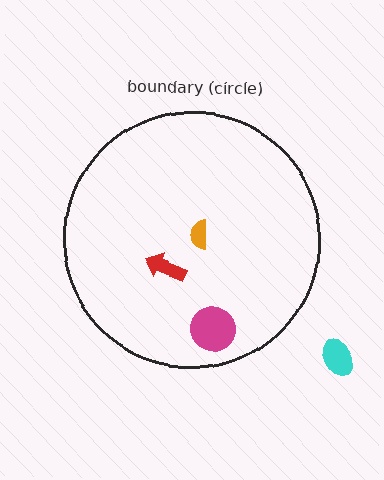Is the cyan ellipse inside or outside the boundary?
Outside.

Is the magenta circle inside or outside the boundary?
Inside.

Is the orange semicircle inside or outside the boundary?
Inside.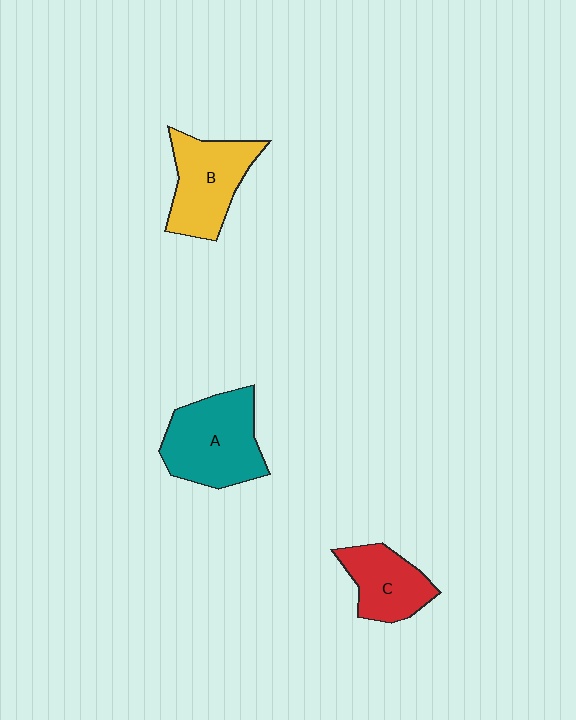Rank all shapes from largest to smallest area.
From largest to smallest: A (teal), B (yellow), C (red).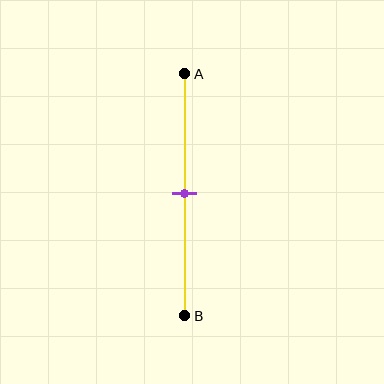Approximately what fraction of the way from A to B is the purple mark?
The purple mark is approximately 50% of the way from A to B.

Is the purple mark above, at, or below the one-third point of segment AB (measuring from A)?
The purple mark is below the one-third point of segment AB.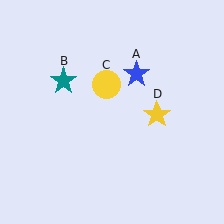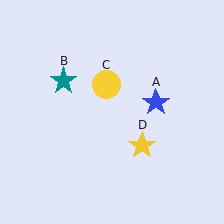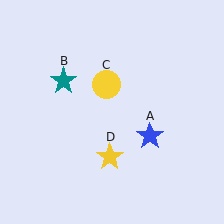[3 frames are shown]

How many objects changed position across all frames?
2 objects changed position: blue star (object A), yellow star (object D).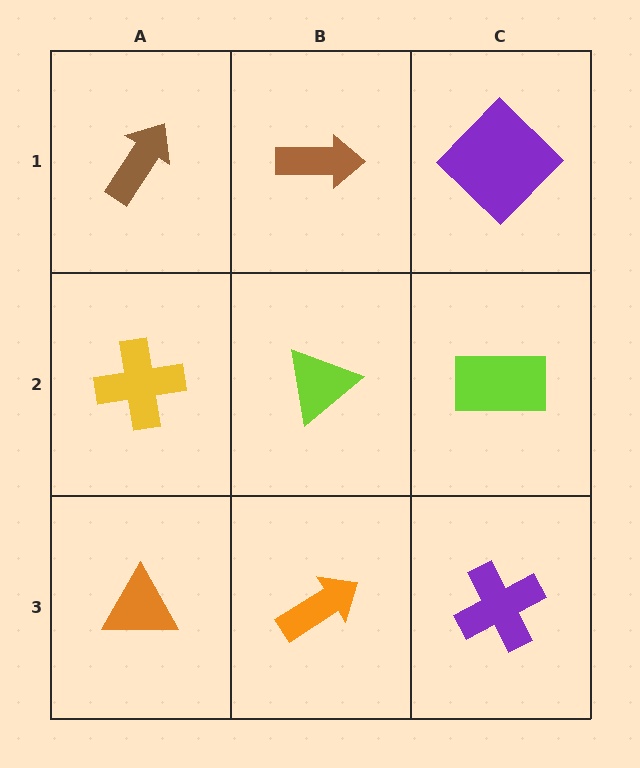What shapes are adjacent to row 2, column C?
A purple diamond (row 1, column C), a purple cross (row 3, column C), a lime triangle (row 2, column B).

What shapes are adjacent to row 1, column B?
A lime triangle (row 2, column B), a brown arrow (row 1, column A), a purple diamond (row 1, column C).